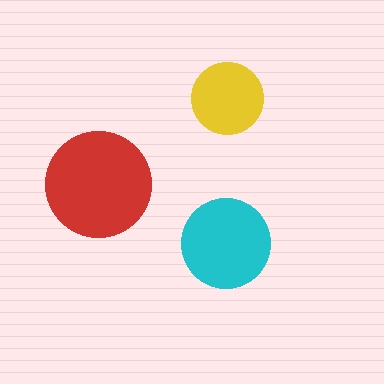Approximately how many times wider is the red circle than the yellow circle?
About 1.5 times wider.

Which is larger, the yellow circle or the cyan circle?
The cyan one.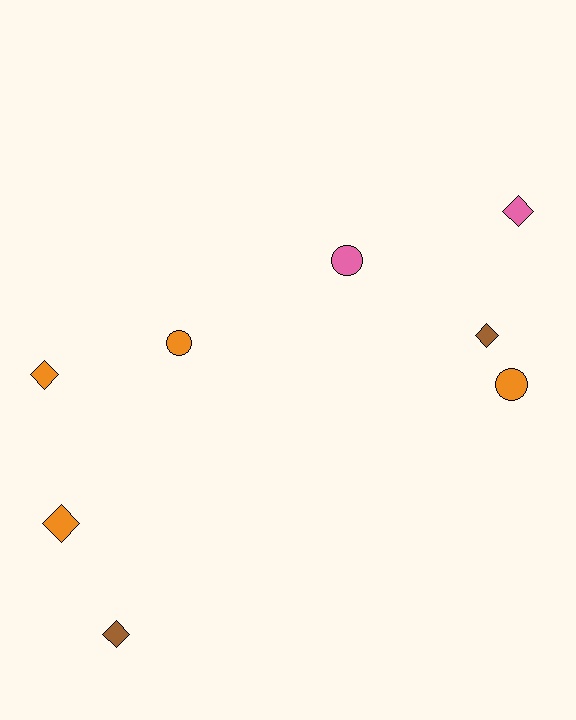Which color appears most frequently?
Orange, with 4 objects.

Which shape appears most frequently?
Diamond, with 5 objects.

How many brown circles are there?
There are no brown circles.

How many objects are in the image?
There are 8 objects.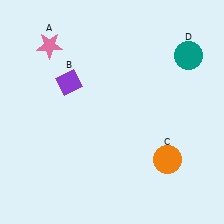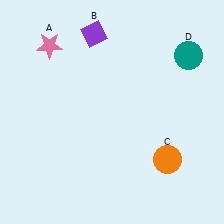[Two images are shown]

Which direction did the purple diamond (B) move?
The purple diamond (B) moved up.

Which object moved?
The purple diamond (B) moved up.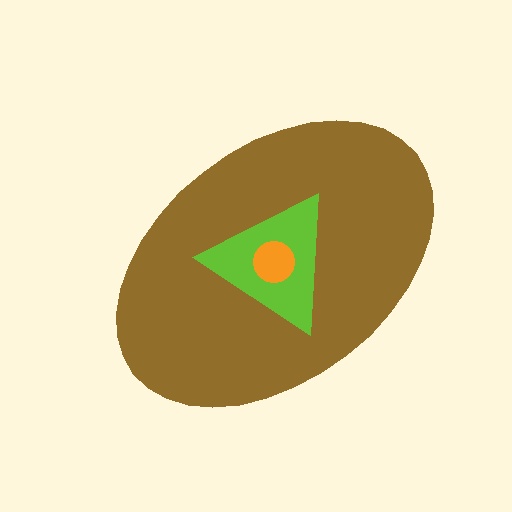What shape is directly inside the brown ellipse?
The lime triangle.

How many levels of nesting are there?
3.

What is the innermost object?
The orange circle.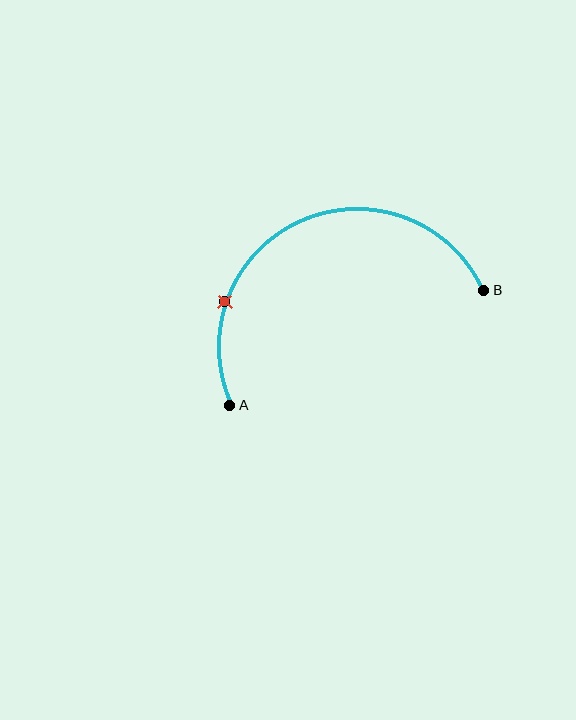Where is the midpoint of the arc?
The arc midpoint is the point on the curve farthest from the straight line joining A and B. It sits above that line.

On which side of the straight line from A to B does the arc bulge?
The arc bulges above the straight line connecting A and B.